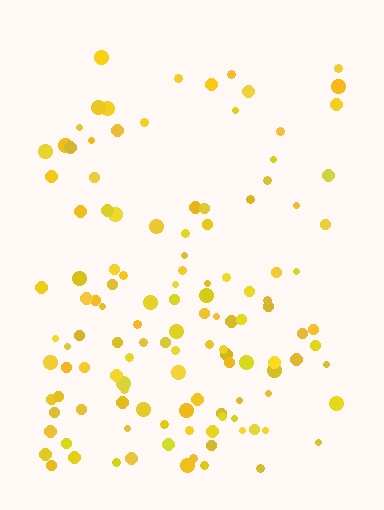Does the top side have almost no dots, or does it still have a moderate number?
Still a moderate number, just noticeably fewer than the bottom.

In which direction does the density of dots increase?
From top to bottom, with the bottom side densest.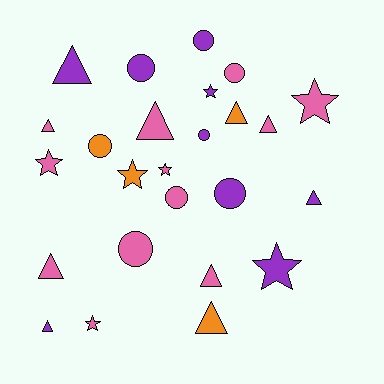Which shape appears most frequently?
Triangle, with 10 objects.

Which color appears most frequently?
Pink, with 12 objects.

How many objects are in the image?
There are 25 objects.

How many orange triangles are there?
There are 2 orange triangles.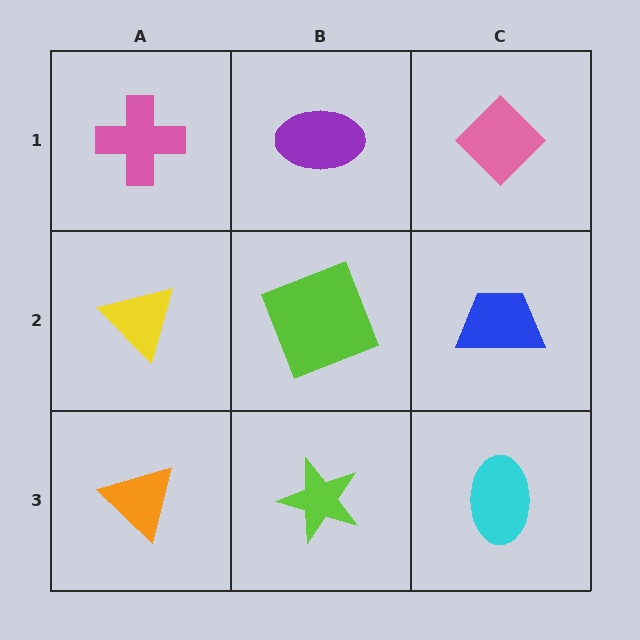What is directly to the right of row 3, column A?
A lime star.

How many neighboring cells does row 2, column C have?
3.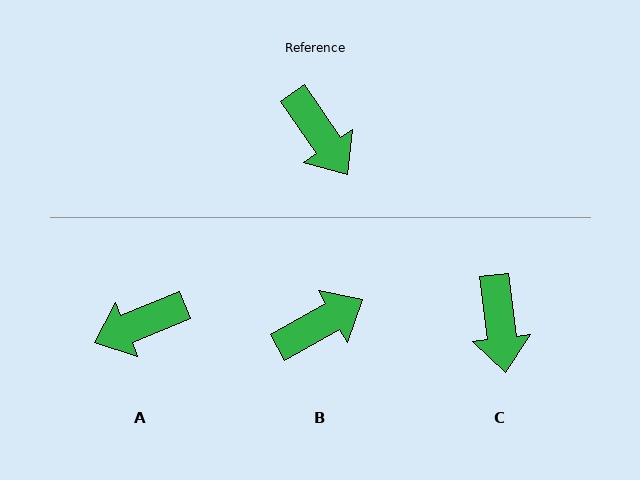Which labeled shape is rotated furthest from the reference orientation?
A, about 101 degrees away.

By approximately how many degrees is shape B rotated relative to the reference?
Approximately 85 degrees counter-clockwise.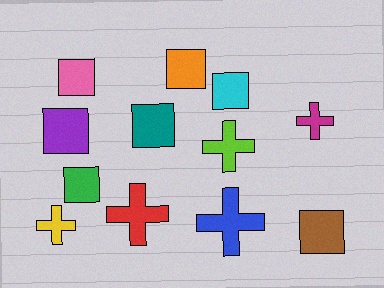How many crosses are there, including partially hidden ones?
There are 5 crosses.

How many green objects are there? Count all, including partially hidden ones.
There is 1 green object.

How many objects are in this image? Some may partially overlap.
There are 12 objects.